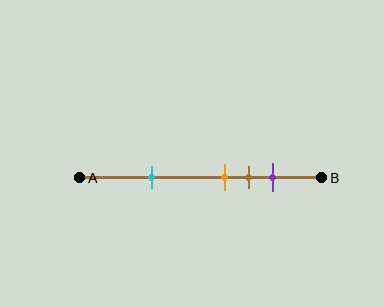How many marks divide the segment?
There are 4 marks dividing the segment.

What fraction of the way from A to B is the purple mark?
The purple mark is approximately 80% (0.8) of the way from A to B.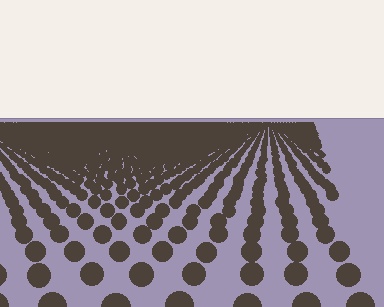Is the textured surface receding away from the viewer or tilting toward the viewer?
The surface is receding away from the viewer. Texture elements get smaller and denser toward the top.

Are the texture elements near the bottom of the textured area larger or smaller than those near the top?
Larger. Near the bottom, elements are closer to the viewer and appear at a bigger on-screen size.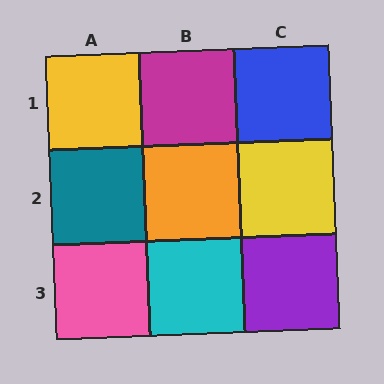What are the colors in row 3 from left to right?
Pink, cyan, purple.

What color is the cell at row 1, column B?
Magenta.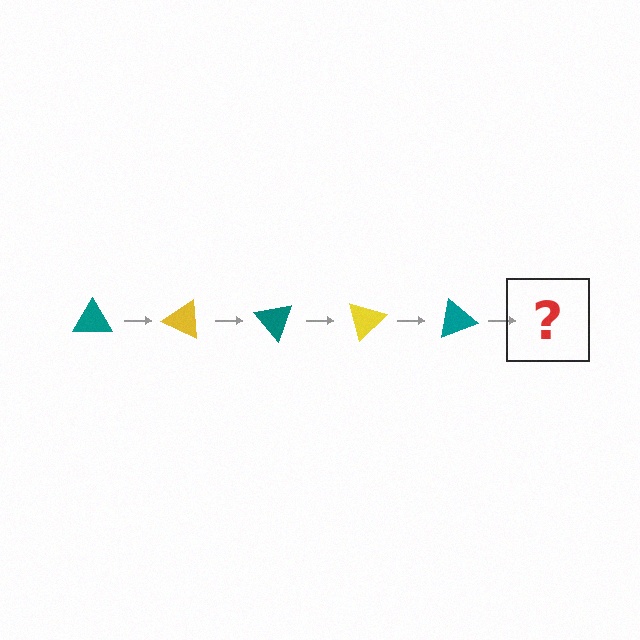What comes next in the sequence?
The next element should be a yellow triangle, rotated 125 degrees from the start.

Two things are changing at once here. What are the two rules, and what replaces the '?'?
The two rules are that it rotates 25 degrees each step and the color cycles through teal and yellow. The '?' should be a yellow triangle, rotated 125 degrees from the start.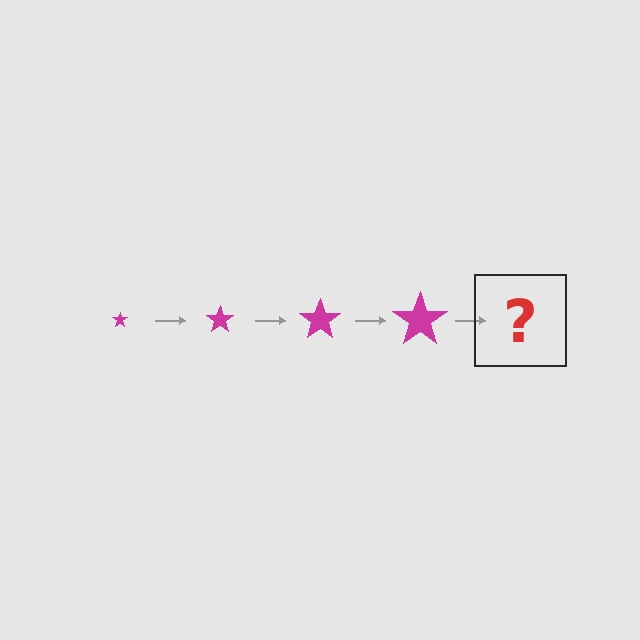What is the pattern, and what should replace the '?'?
The pattern is that the star gets progressively larger each step. The '?' should be a magenta star, larger than the previous one.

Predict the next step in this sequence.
The next step is a magenta star, larger than the previous one.